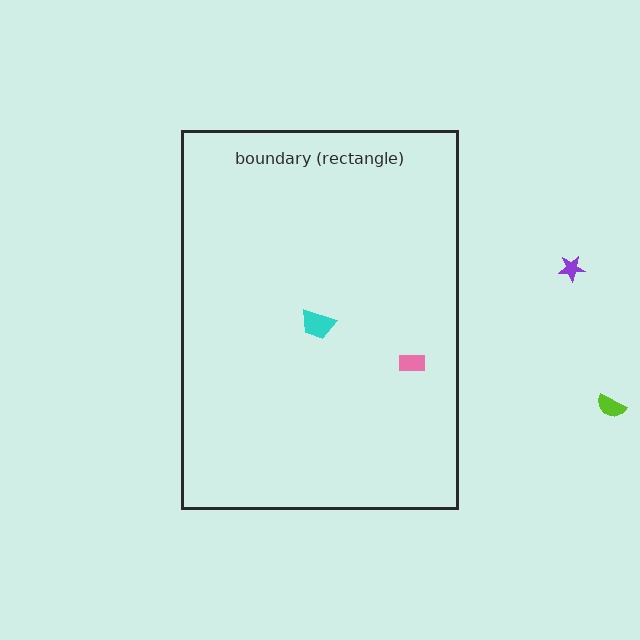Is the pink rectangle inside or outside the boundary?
Inside.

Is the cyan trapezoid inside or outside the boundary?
Inside.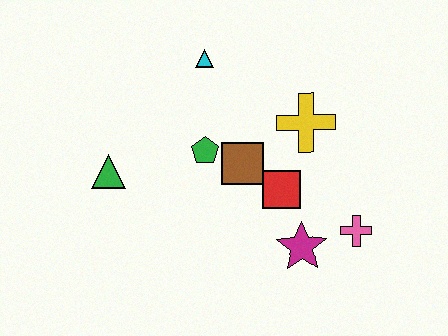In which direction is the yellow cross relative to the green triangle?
The yellow cross is to the right of the green triangle.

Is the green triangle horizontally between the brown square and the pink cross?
No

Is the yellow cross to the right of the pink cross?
No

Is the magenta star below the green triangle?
Yes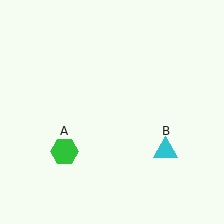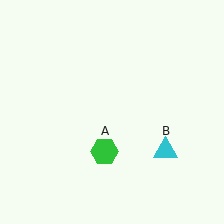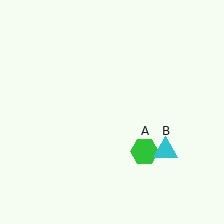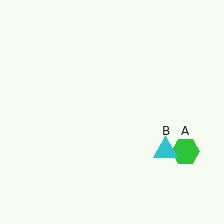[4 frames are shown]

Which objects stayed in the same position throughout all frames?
Cyan triangle (object B) remained stationary.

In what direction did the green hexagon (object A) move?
The green hexagon (object A) moved right.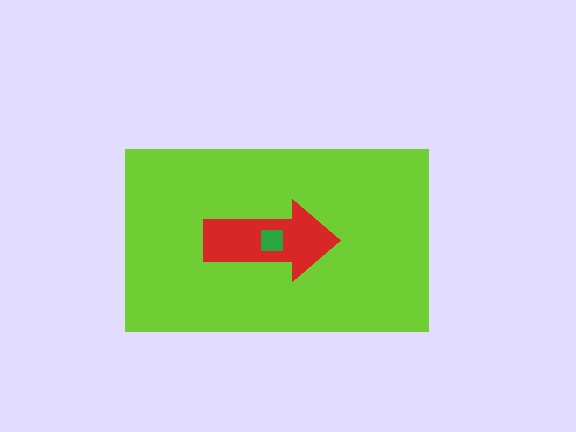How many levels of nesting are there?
3.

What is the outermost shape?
The lime rectangle.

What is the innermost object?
The green square.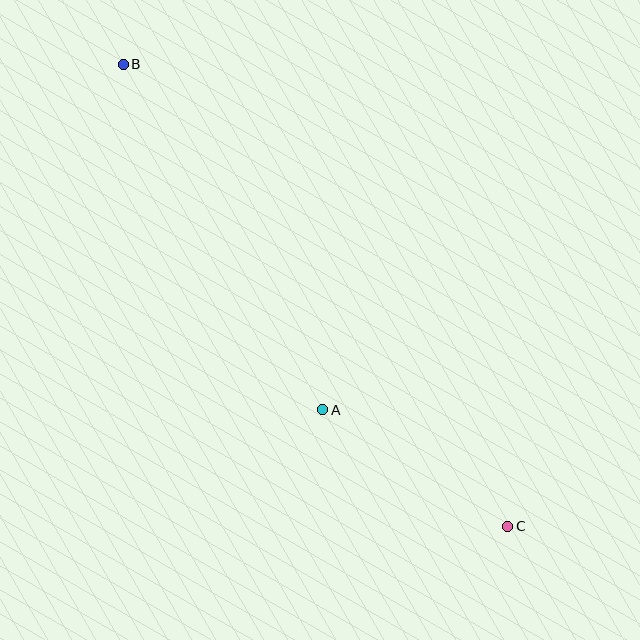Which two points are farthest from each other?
Points B and C are farthest from each other.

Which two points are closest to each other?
Points A and C are closest to each other.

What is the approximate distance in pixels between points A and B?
The distance between A and B is approximately 399 pixels.